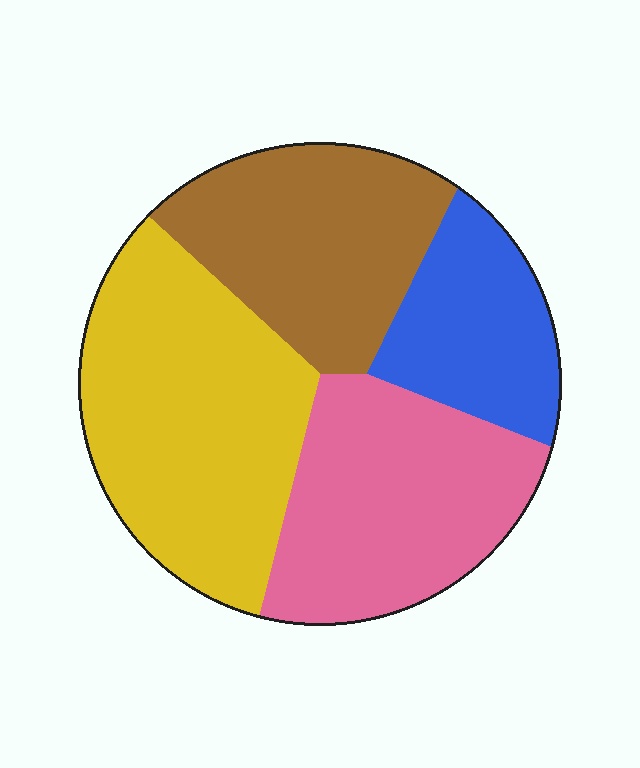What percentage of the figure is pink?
Pink covers about 25% of the figure.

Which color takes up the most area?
Yellow, at roughly 35%.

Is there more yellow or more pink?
Yellow.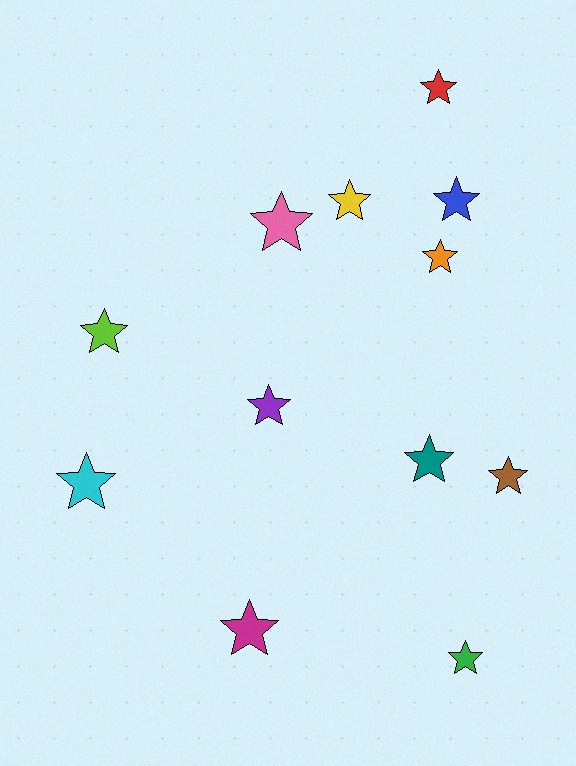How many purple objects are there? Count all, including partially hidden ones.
There is 1 purple object.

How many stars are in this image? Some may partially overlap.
There are 12 stars.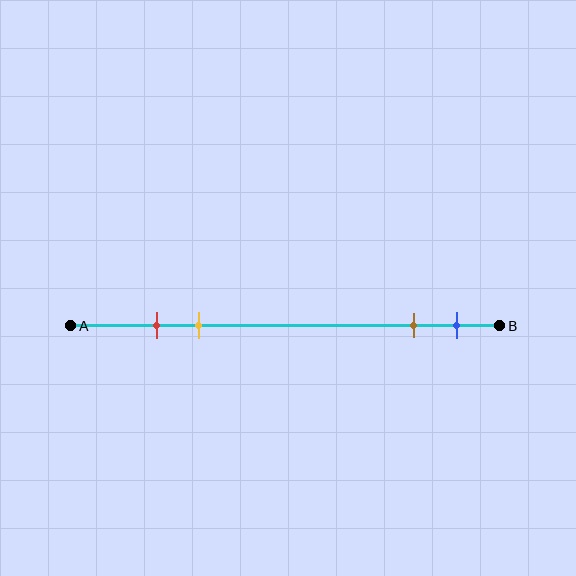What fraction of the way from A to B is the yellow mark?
The yellow mark is approximately 30% (0.3) of the way from A to B.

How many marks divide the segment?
There are 4 marks dividing the segment.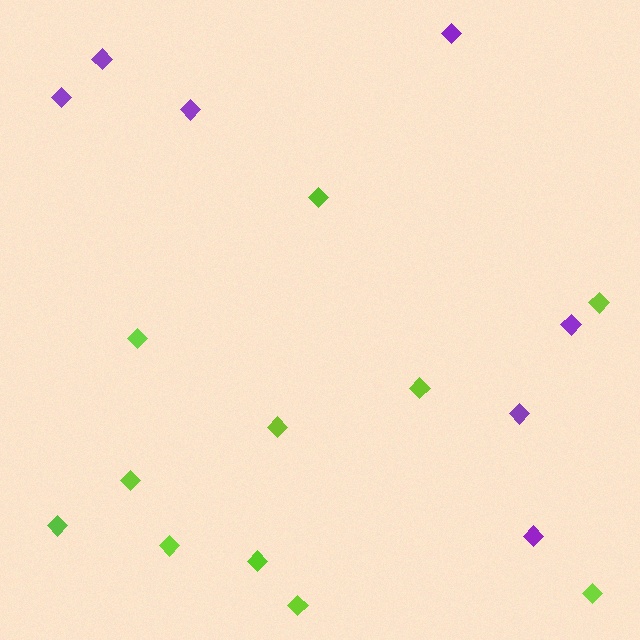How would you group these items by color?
There are 2 groups: one group of purple diamonds (7) and one group of lime diamonds (11).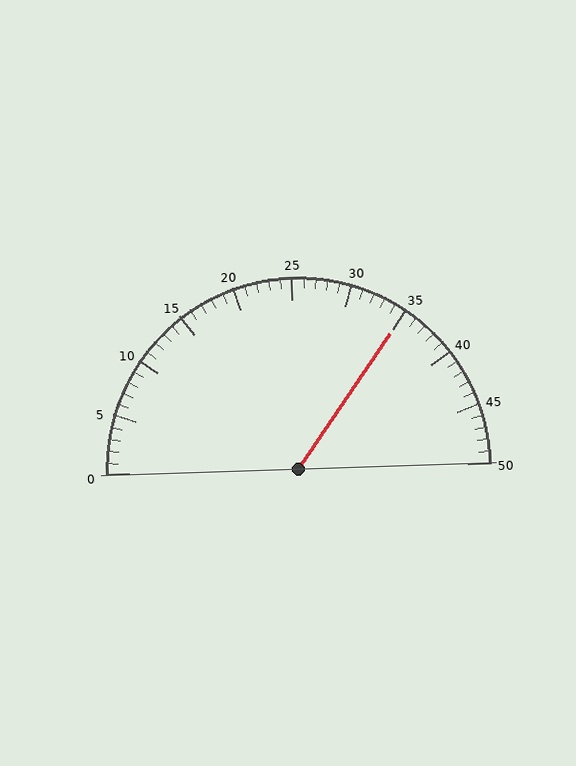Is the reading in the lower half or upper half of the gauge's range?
The reading is in the upper half of the range (0 to 50).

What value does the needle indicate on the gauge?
The needle indicates approximately 35.